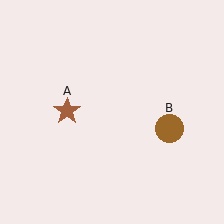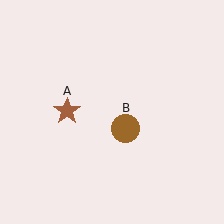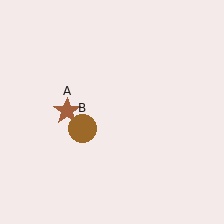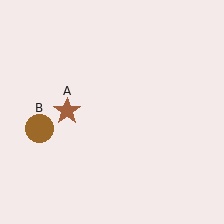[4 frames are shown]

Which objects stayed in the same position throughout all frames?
Brown star (object A) remained stationary.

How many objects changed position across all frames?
1 object changed position: brown circle (object B).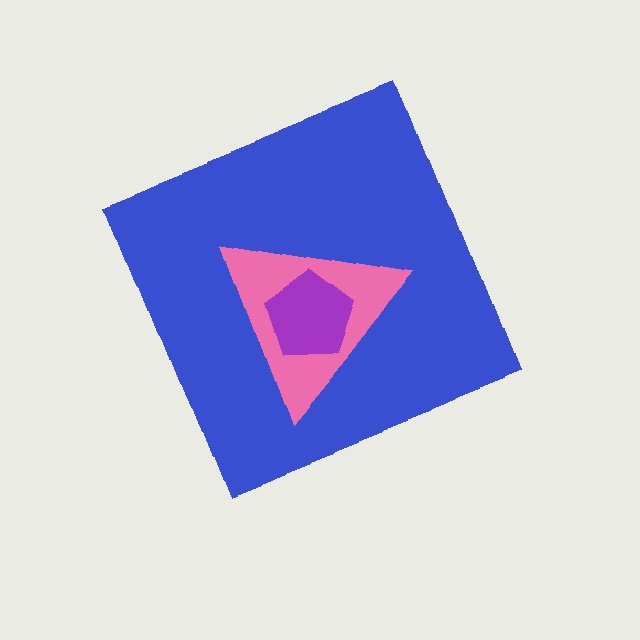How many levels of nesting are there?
3.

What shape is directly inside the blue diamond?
The pink triangle.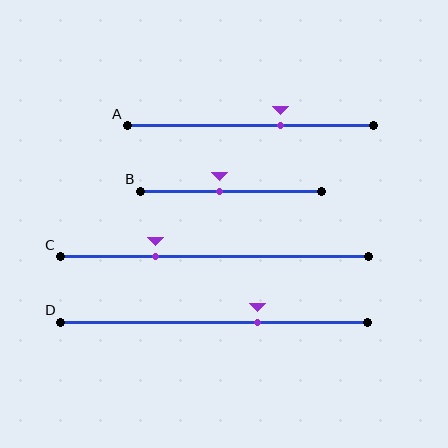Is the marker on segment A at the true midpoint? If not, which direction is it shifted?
No, the marker on segment A is shifted to the right by about 12% of the segment length.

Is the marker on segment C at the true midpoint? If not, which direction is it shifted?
No, the marker on segment C is shifted to the left by about 19% of the segment length.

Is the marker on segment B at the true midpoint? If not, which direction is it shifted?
No, the marker on segment B is shifted to the left by about 7% of the segment length.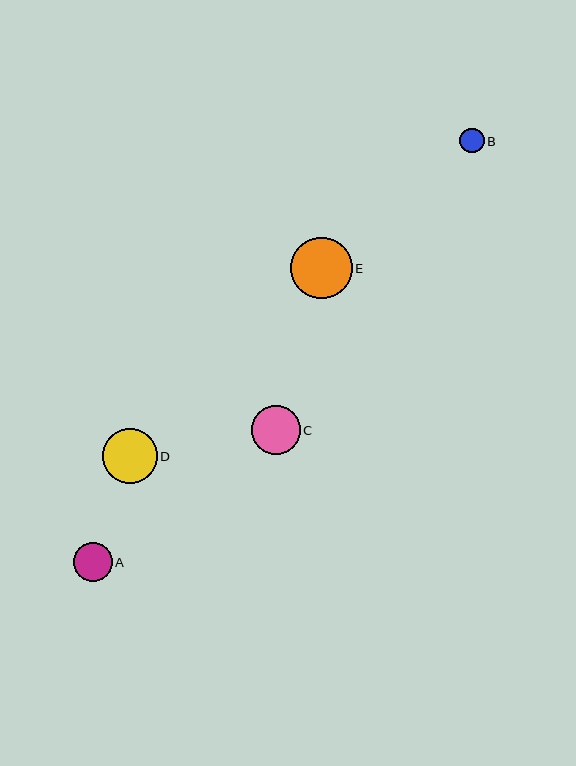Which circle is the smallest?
Circle B is the smallest with a size of approximately 25 pixels.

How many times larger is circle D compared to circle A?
Circle D is approximately 1.4 times the size of circle A.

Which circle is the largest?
Circle E is the largest with a size of approximately 62 pixels.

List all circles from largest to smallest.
From largest to smallest: E, D, C, A, B.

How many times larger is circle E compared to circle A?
Circle E is approximately 1.6 times the size of circle A.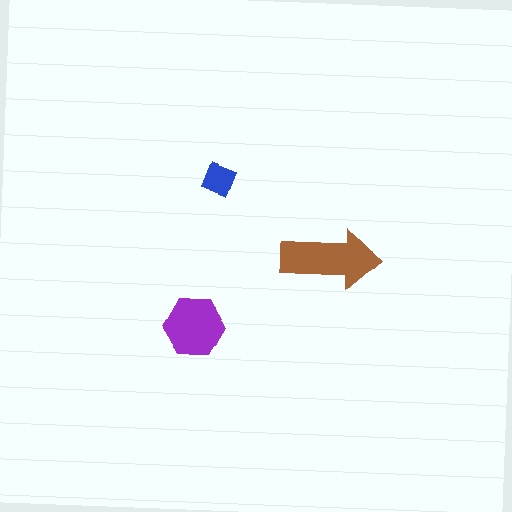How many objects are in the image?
There are 3 objects in the image.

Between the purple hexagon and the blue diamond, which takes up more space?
The purple hexagon.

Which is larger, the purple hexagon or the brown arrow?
The brown arrow.